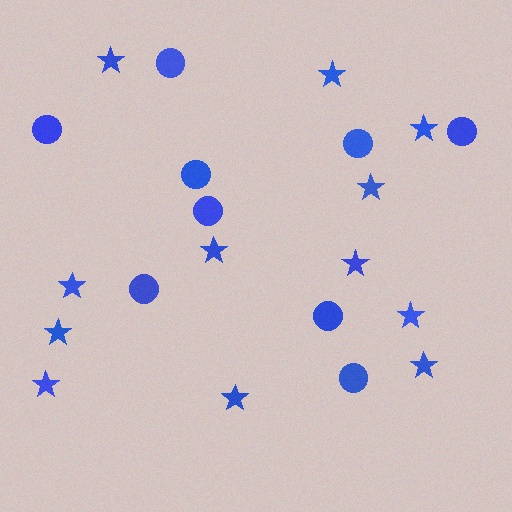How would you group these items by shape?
There are 2 groups: one group of stars (12) and one group of circles (9).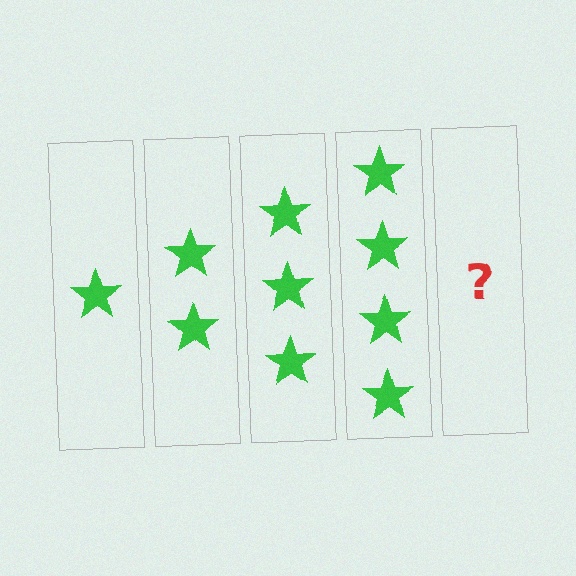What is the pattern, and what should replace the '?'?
The pattern is that each step adds one more star. The '?' should be 5 stars.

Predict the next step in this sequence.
The next step is 5 stars.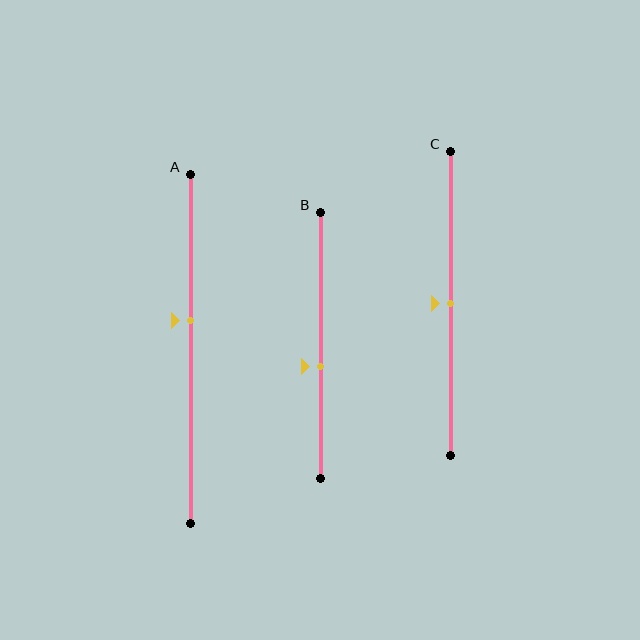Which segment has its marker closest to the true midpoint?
Segment C has its marker closest to the true midpoint.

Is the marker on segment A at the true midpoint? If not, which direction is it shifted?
No, the marker on segment A is shifted upward by about 8% of the segment length.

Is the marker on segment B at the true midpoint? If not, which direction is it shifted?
No, the marker on segment B is shifted downward by about 8% of the segment length.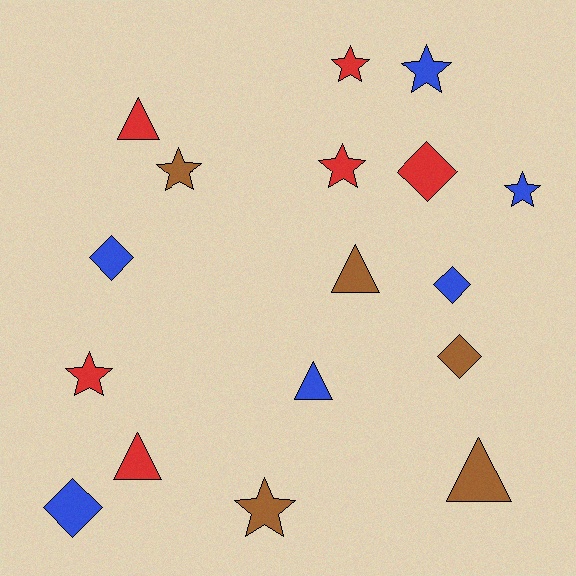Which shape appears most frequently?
Star, with 7 objects.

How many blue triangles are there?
There is 1 blue triangle.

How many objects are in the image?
There are 17 objects.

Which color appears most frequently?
Red, with 6 objects.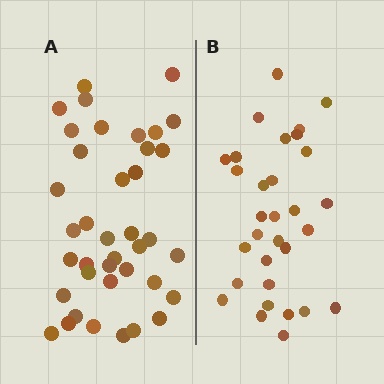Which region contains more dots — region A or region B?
Region A (the left region) has more dots.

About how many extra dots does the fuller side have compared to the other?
Region A has roughly 8 or so more dots than region B.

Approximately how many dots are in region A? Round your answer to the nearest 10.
About 40 dots. (The exact count is 39, which rounds to 40.)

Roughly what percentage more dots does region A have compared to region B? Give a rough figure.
About 25% more.